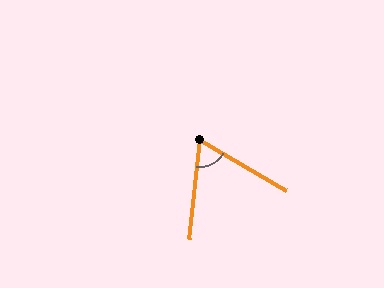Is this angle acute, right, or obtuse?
It is acute.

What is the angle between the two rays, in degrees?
Approximately 66 degrees.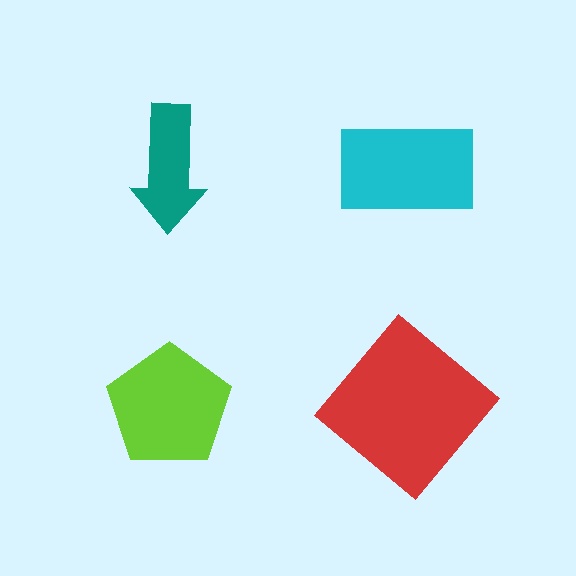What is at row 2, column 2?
A red diamond.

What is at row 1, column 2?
A cyan rectangle.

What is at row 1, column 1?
A teal arrow.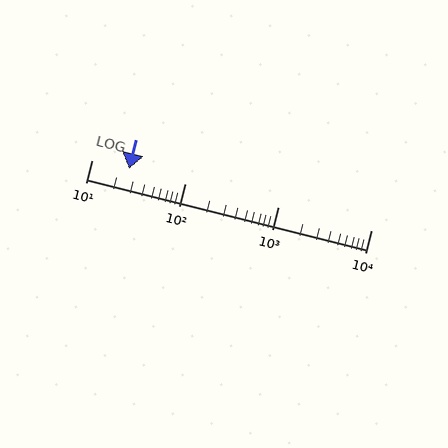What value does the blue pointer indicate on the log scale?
The pointer indicates approximately 25.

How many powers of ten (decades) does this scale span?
The scale spans 3 decades, from 10 to 10000.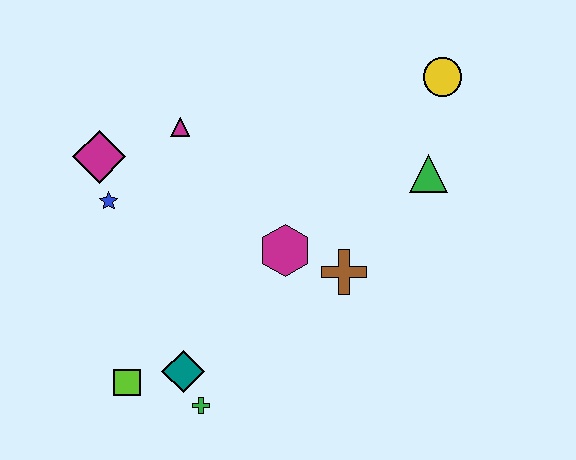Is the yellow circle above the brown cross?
Yes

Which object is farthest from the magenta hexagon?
The yellow circle is farthest from the magenta hexagon.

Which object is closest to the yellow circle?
The green triangle is closest to the yellow circle.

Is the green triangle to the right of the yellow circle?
No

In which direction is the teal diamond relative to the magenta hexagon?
The teal diamond is below the magenta hexagon.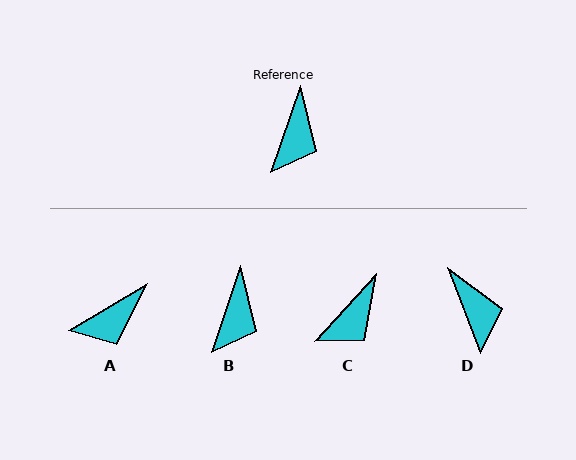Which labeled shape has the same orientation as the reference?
B.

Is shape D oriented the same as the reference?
No, it is off by about 40 degrees.